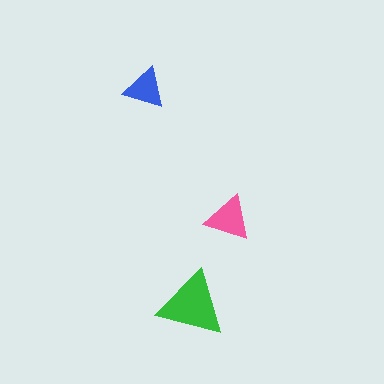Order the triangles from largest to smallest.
the green one, the pink one, the blue one.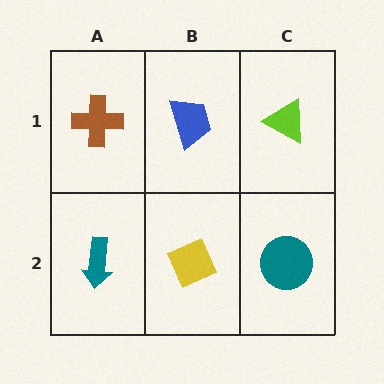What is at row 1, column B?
A blue trapezoid.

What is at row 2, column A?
A teal arrow.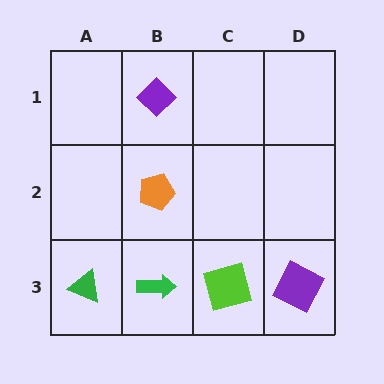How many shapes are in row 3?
4 shapes.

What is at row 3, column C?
A lime square.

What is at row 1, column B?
A purple diamond.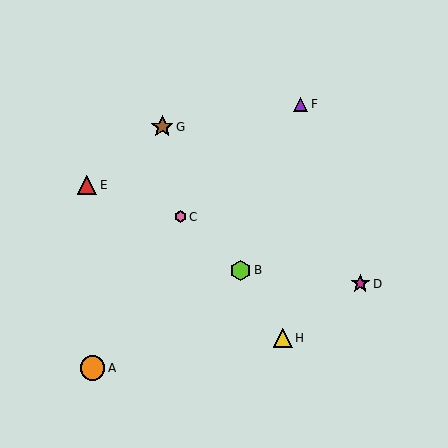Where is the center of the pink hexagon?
The center of the pink hexagon is at (180, 217).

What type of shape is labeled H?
Shape H is a yellow triangle.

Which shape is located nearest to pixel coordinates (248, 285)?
The lime hexagon (labeled B) at (241, 270) is nearest to that location.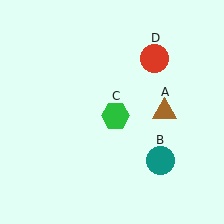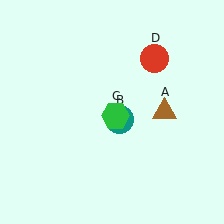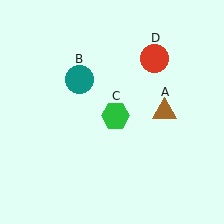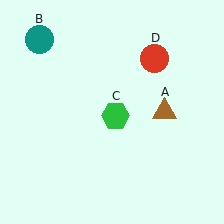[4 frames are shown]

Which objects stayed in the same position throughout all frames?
Brown triangle (object A) and green hexagon (object C) and red circle (object D) remained stationary.